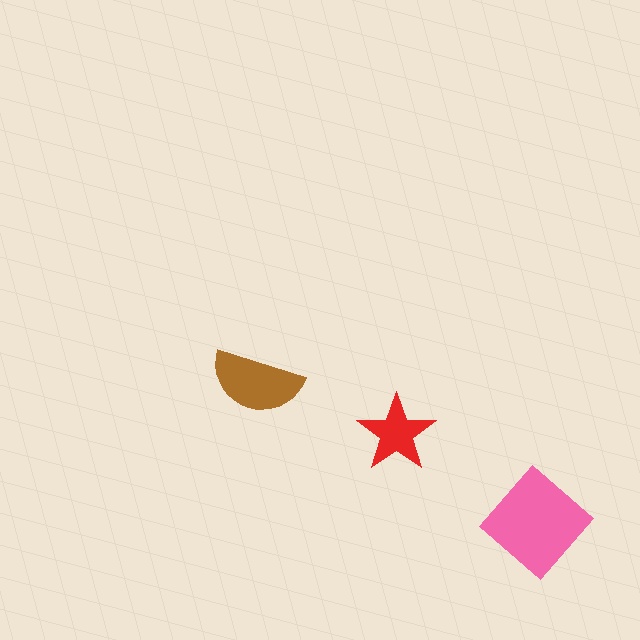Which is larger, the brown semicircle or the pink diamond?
The pink diamond.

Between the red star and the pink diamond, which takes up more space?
The pink diamond.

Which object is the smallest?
The red star.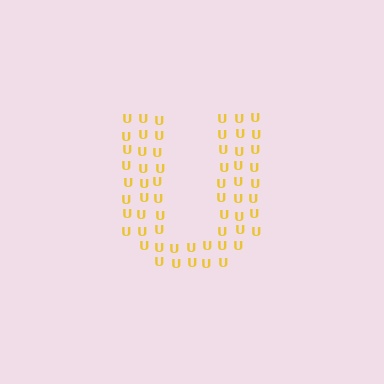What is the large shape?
The large shape is the letter U.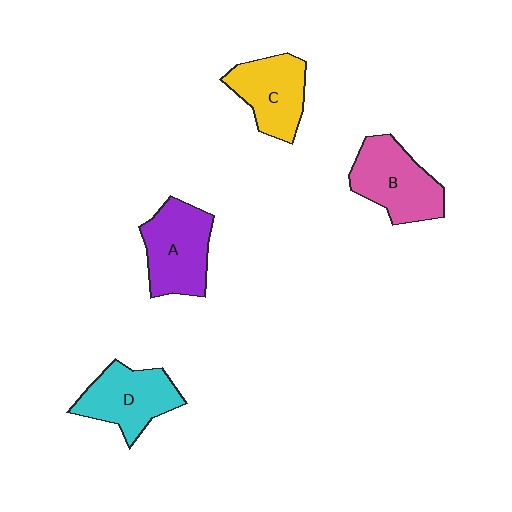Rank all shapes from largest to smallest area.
From largest to smallest: B (pink), A (purple), D (cyan), C (yellow).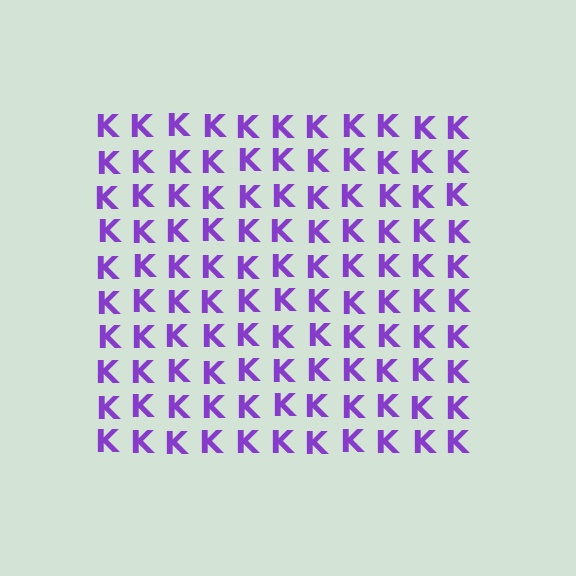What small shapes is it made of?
It is made of small letter K's.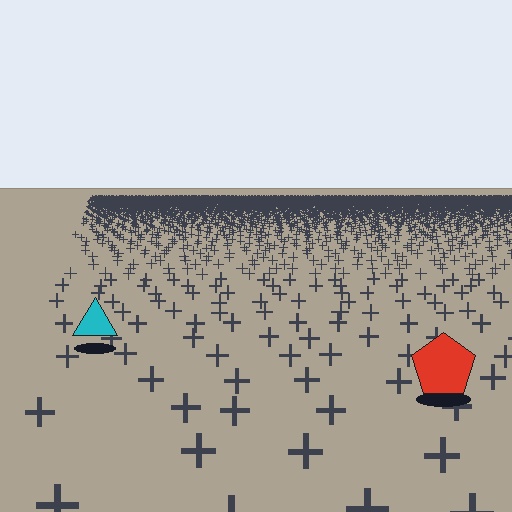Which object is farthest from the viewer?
The cyan triangle is farthest from the viewer. It appears smaller and the ground texture around it is denser.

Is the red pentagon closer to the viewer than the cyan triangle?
Yes. The red pentagon is closer — you can tell from the texture gradient: the ground texture is coarser near it.